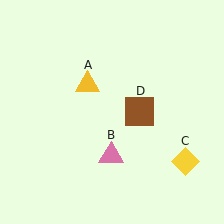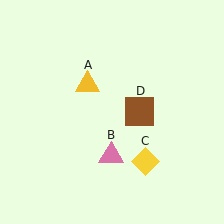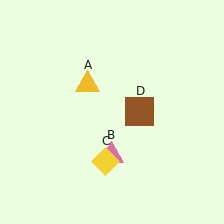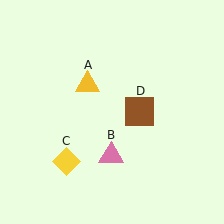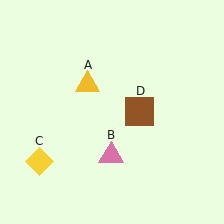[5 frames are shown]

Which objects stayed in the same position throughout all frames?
Yellow triangle (object A) and pink triangle (object B) and brown square (object D) remained stationary.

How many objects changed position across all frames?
1 object changed position: yellow diamond (object C).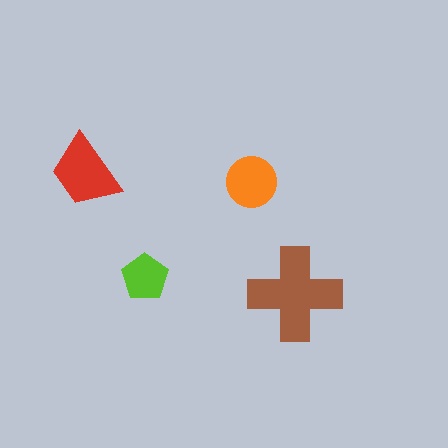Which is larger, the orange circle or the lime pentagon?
The orange circle.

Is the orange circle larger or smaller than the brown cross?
Smaller.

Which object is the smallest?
The lime pentagon.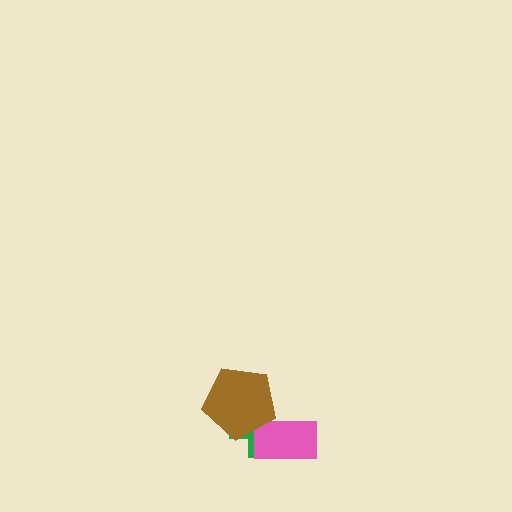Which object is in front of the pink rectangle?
The brown pentagon is in front of the pink rectangle.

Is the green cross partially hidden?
Yes, it is partially covered by another shape.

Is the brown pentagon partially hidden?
No, no other shape covers it.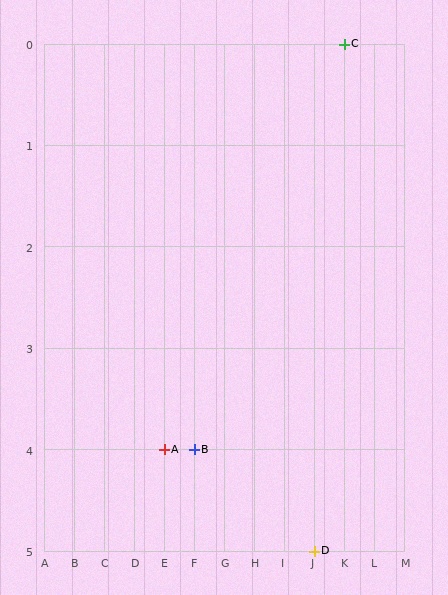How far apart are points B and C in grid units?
Points B and C are 5 columns and 4 rows apart (about 6.4 grid units diagonally).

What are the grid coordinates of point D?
Point D is at grid coordinates (J, 5).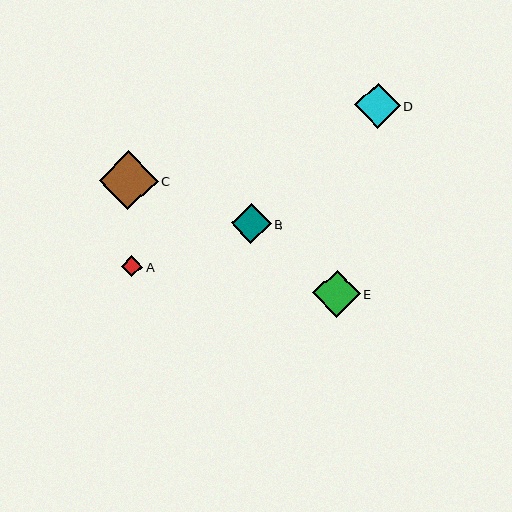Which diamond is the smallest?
Diamond A is the smallest with a size of approximately 21 pixels.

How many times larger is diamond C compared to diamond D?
Diamond C is approximately 1.3 times the size of diamond D.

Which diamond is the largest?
Diamond C is the largest with a size of approximately 58 pixels.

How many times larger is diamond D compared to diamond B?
Diamond D is approximately 1.1 times the size of diamond B.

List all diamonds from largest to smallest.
From largest to smallest: C, E, D, B, A.